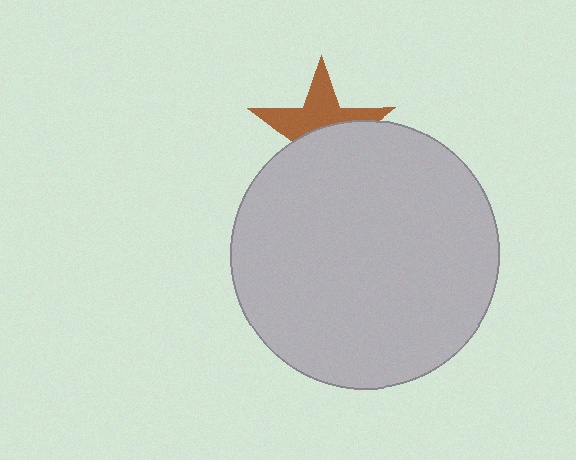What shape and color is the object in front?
The object in front is a light gray circle.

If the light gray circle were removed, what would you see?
You would see the complete brown star.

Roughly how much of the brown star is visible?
About half of it is visible (roughly 48%).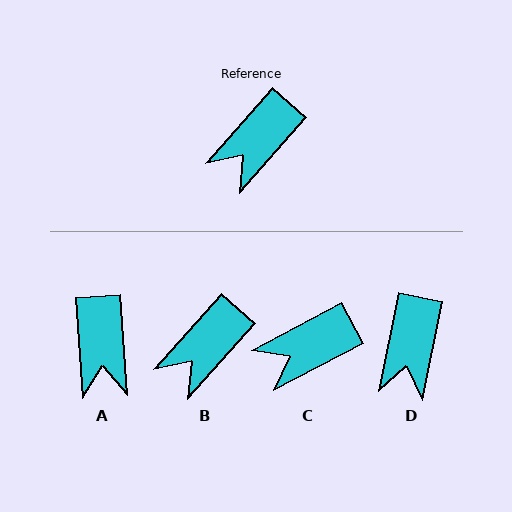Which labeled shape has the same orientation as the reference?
B.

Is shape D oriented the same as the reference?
No, it is off by about 30 degrees.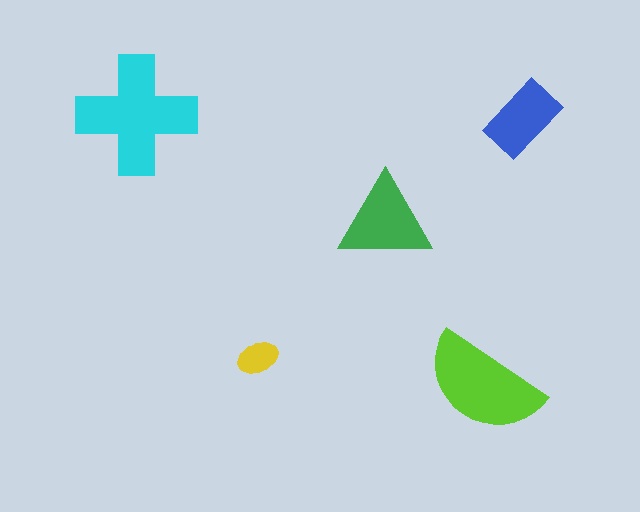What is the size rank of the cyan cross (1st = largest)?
1st.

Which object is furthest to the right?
The blue rectangle is rightmost.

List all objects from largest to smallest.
The cyan cross, the lime semicircle, the green triangle, the blue rectangle, the yellow ellipse.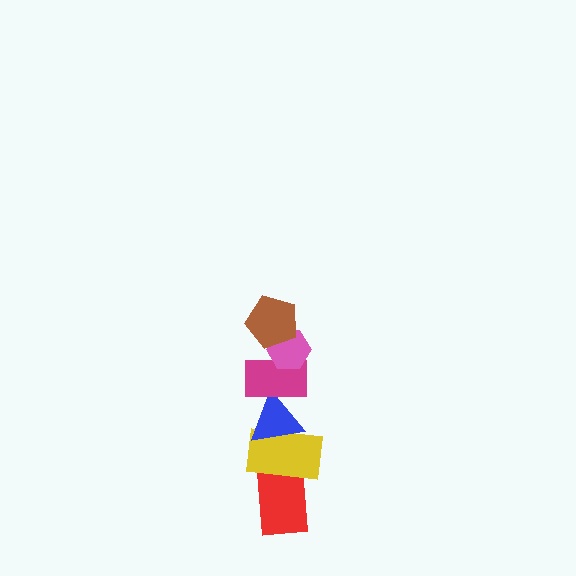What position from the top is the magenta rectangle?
The magenta rectangle is 3rd from the top.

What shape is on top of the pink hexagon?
The brown pentagon is on top of the pink hexagon.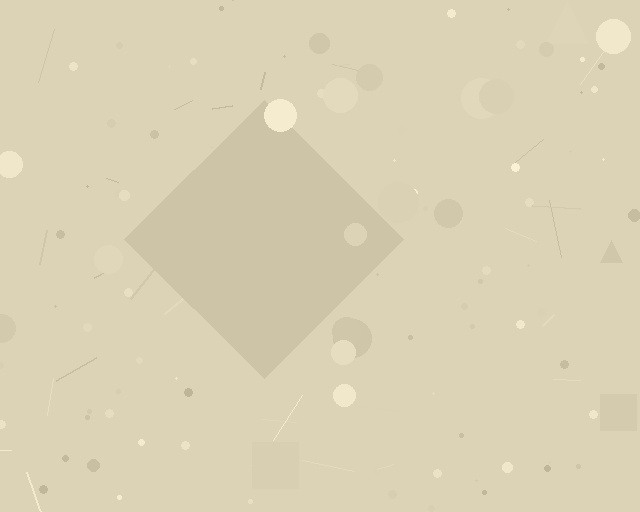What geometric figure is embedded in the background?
A diamond is embedded in the background.